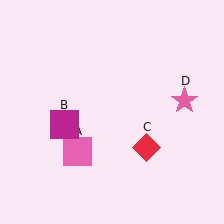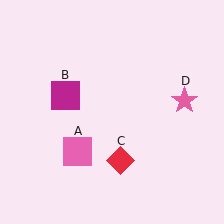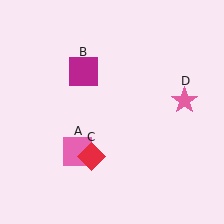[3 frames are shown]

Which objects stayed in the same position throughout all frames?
Pink square (object A) and pink star (object D) remained stationary.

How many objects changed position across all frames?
2 objects changed position: magenta square (object B), red diamond (object C).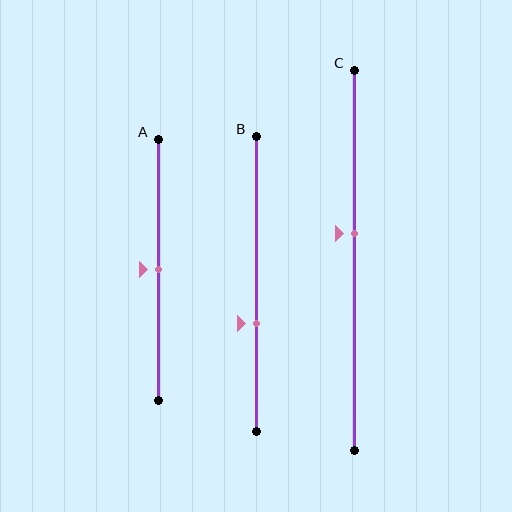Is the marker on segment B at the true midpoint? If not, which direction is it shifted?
No, the marker on segment B is shifted downward by about 14% of the segment length.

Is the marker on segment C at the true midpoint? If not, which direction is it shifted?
No, the marker on segment C is shifted upward by about 7% of the segment length.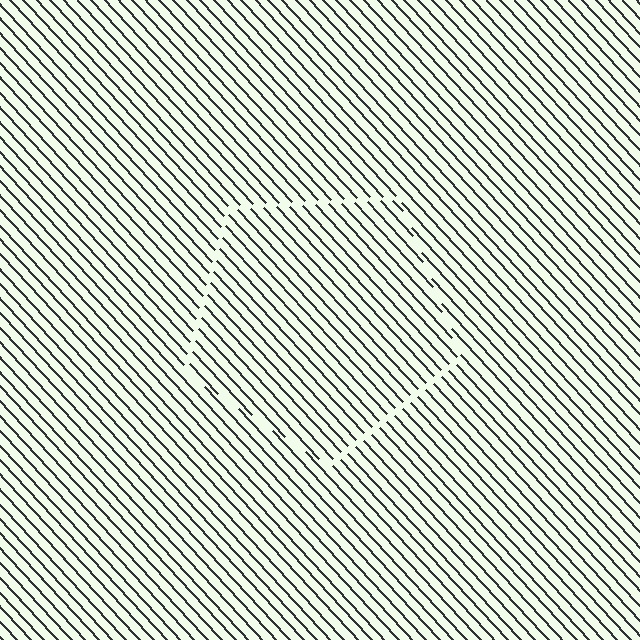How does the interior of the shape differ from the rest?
The interior of the shape contains the same grating, shifted by half a period — the contour is defined by the phase discontinuity where line-ends from the inner and outer gratings abut.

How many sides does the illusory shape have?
5 sides — the line-ends trace a pentagon.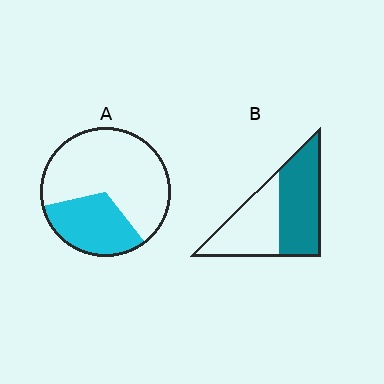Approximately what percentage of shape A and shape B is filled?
A is approximately 30% and B is approximately 55%.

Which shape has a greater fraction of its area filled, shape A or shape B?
Shape B.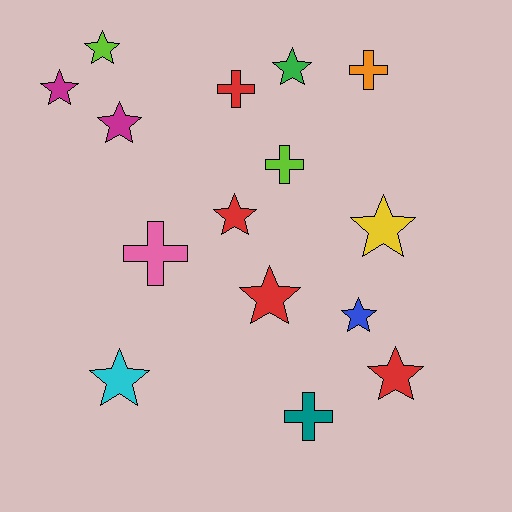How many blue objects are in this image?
There is 1 blue object.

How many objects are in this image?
There are 15 objects.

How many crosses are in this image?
There are 5 crosses.